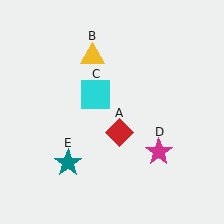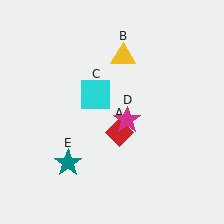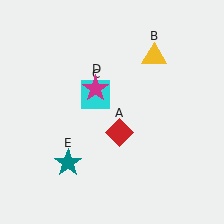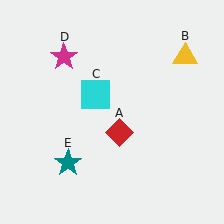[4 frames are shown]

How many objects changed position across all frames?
2 objects changed position: yellow triangle (object B), magenta star (object D).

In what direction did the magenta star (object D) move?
The magenta star (object D) moved up and to the left.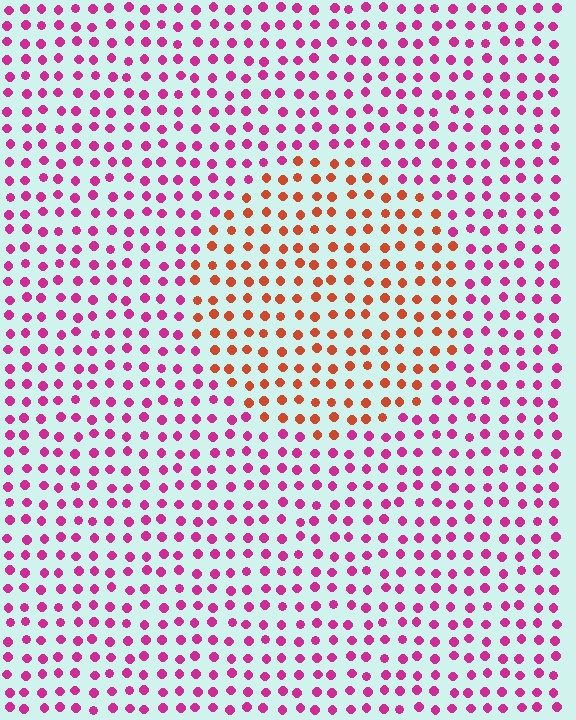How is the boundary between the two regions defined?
The boundary is defined purely by a slight shift in hue (about 51 degrees). Spacing, size, and orientation are identical on both sides.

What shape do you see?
I see a circle.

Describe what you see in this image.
The image is filled with small magenta elements in a uniform arrangement. A circle-shaped region is visible where the elements are tinted to a slightly different hue, forming a subtle color boundary.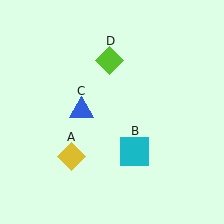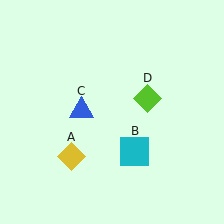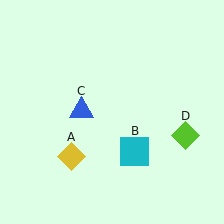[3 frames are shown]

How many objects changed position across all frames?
1 object changed position: lime diamond (object D).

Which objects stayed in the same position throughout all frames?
Yellow diamond (object A) and cyan square (object B) and blue triangle (object C) remained stationary.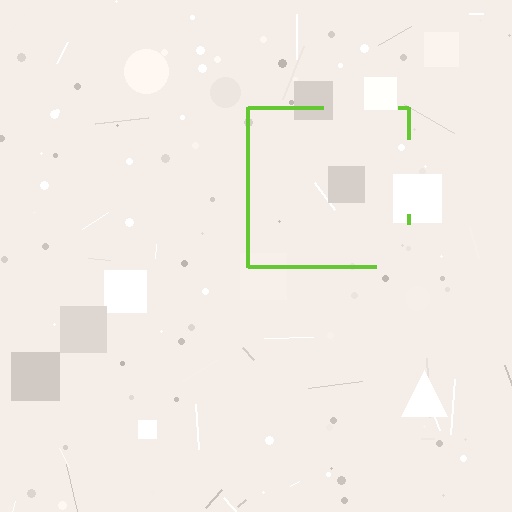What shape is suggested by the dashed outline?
The dashed outline suggests a square.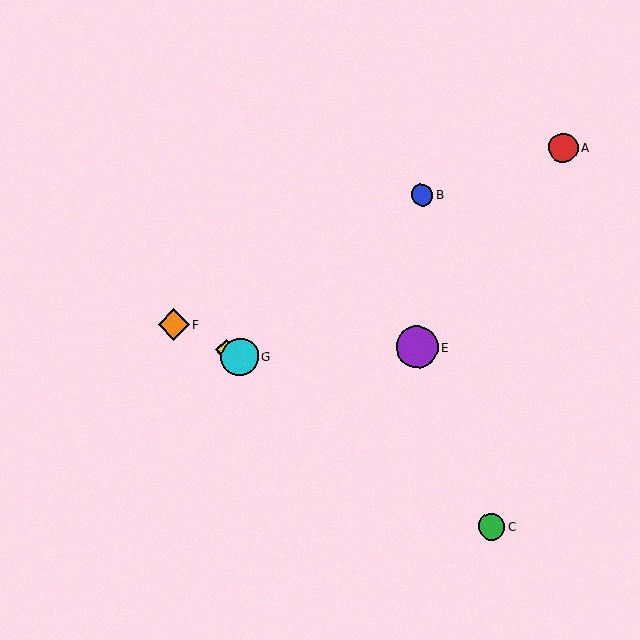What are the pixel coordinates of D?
Object D is at (226, 350).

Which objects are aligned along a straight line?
Objects D, F, G are aligned along a straight line.